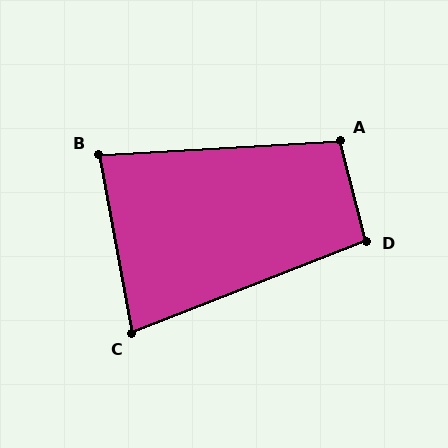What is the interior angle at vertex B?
Approximately 83 degrees (acute).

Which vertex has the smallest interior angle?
C, at approximately 79 degrees.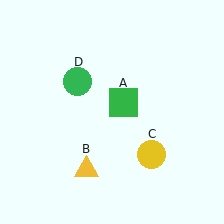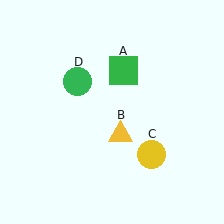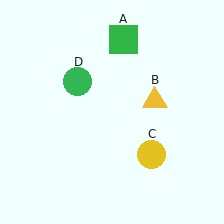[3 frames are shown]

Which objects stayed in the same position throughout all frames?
Yellow circle (object C) and green circle (object D) remained stationary.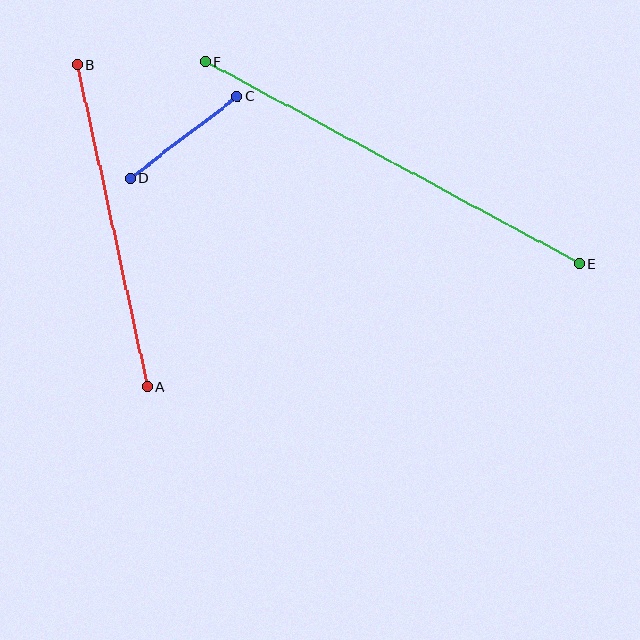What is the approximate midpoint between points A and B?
The midpoint is at approximately (112, 225) pixels.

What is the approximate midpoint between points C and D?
The midpoint is at approximately (183, 137) pixels.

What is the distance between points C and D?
The distance is approximately 135 pixels.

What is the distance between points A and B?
The distance is approximately 329 pixels.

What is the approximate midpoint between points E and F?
The midpoint is at approximately (392, 162) pixels.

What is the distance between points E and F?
The distance is approximately 426 pixels.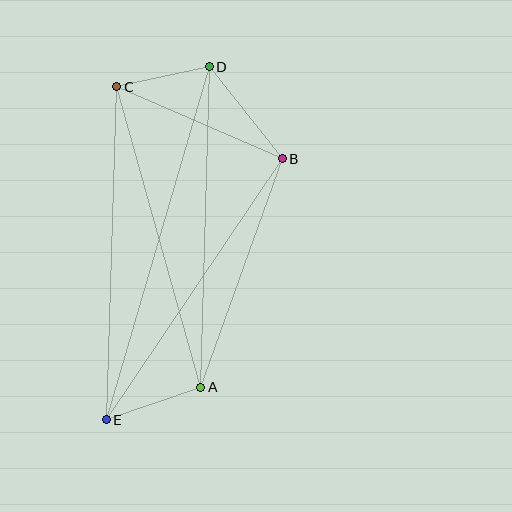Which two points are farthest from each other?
Points D and E are farthest from each other.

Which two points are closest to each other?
Points C and D are closest to each other.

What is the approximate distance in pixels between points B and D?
The distance between B and D is approximately 117 pixels.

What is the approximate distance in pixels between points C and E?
The distance between C and E is approximately 333 pixels.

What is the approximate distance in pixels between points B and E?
The distance between B and E is approximately 315 pixels.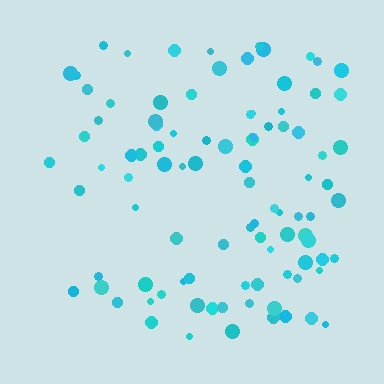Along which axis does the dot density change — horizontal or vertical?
Horizontal.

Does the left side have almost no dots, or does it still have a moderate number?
Still a moderate number, just noticeably fewer than the right.